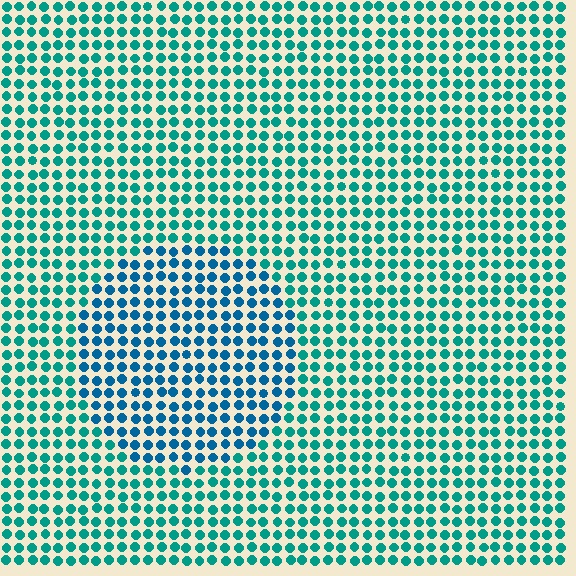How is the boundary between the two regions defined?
The boundary is defined purely by a slight shift in hue (about 28 degrees). Spacing, size, and orientation are identical on both sides.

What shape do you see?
I see a circle.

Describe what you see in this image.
The image is filled with small teal elements in a uniform arrangement. A circle-shaped region is visible where the elements are tinted to a slightly different hue, forming a subtle color boundary.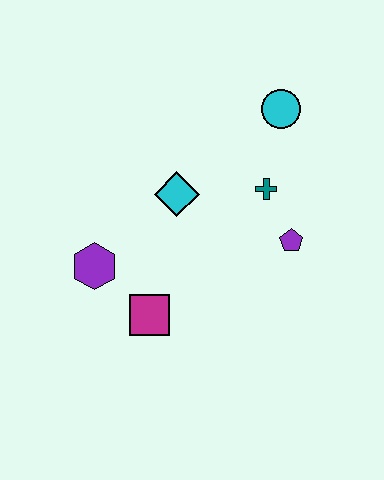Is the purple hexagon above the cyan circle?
No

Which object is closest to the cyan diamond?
The teal cross is closest to the cyan diamond.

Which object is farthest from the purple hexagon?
The cyan circle is farthest from the purple hexagon.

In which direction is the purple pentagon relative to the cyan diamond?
The purple pentagon is to the right of the cyan diamond.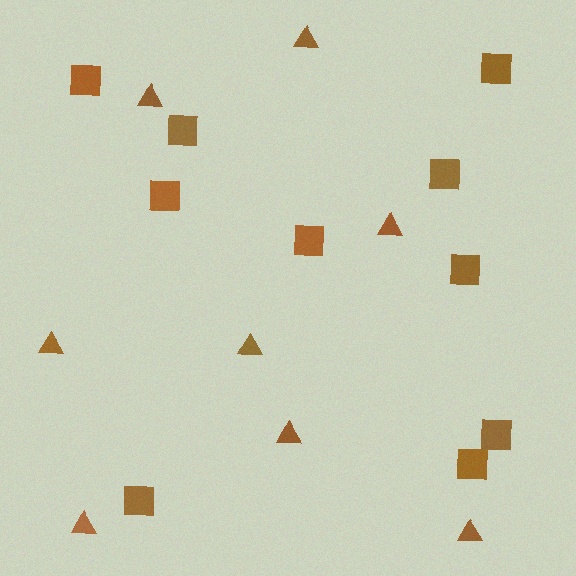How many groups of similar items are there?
There are 2 groups: one group of triangles (8) and one group of squares (10).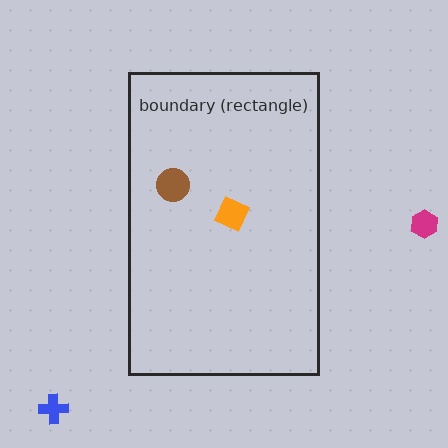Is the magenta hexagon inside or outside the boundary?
Outside.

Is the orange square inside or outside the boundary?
Inside.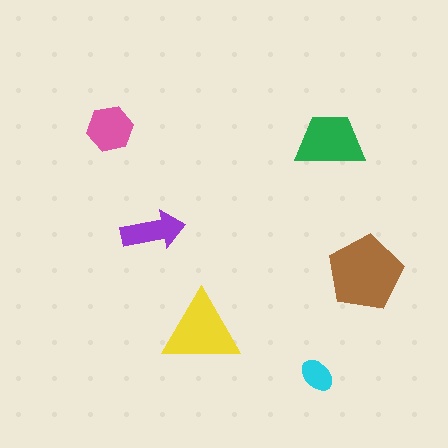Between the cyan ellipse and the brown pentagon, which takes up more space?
The brown pentagon.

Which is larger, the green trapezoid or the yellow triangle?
The yellow triangle.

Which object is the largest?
The brown pentagon.